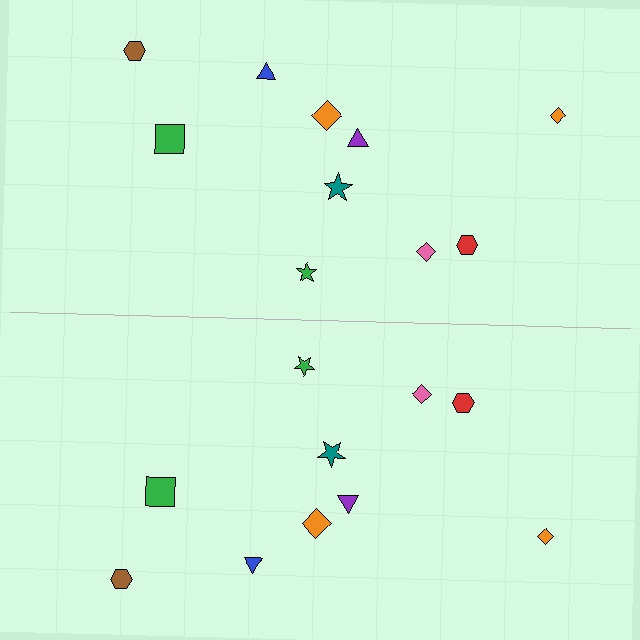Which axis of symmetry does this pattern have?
The pattern has a horizontal axis of symmetry running through the center of the image.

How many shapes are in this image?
There are 20 shapes in this image.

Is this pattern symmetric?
Yes, this pattern has bilateral (reflection) symmetry.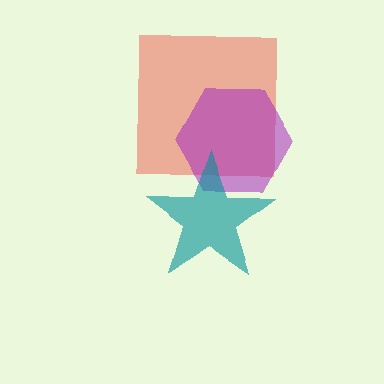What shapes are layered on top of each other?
The layered shapes are: a red square, a purple hexagon, a teal star.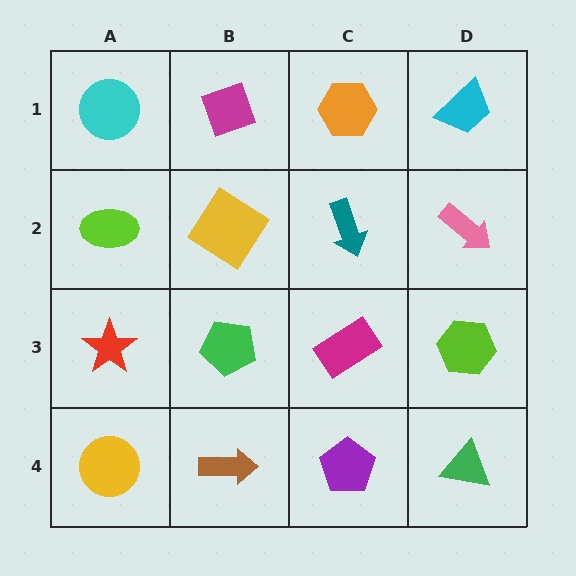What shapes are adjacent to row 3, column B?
A yellow diamond (row 2, column B), a brown arrow (row 4, column B), a red star (row 3, column A), a magenta rectangle (row 3, column C).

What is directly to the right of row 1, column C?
A cyan trapezoid.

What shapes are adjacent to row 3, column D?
A pink arrow (row 2, column D), a green triangle (row 4, column D), a magenta rectangle (row 3, column C).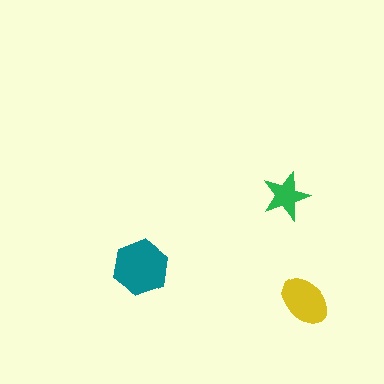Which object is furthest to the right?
The yellow ellipse is rightmost.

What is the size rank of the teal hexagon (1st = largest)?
1st.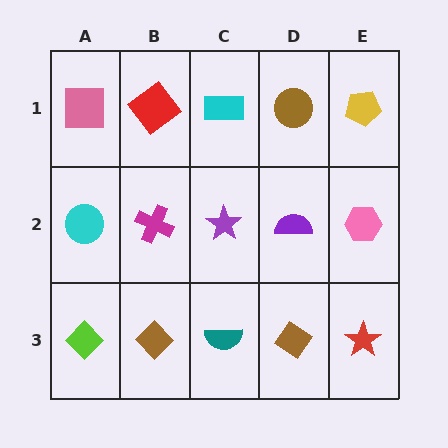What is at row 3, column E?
A red star.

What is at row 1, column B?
A red diamond.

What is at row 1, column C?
A cyan rectangle.